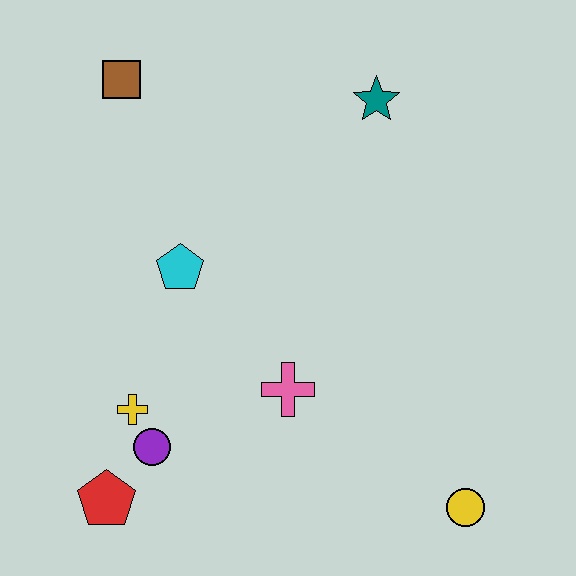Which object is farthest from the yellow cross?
The teal star is farthest from the yellow cross.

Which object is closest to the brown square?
The cyan pentagon is closest to the brown square.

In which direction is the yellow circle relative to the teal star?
The yellow circle is below the teal star.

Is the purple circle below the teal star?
Yes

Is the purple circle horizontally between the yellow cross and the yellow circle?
Yes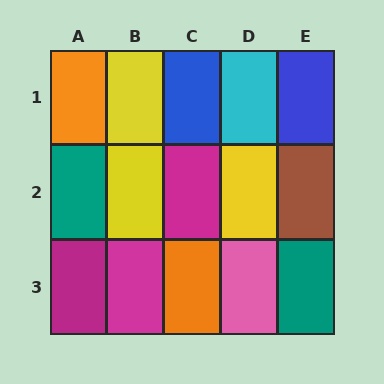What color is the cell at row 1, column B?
Yellow.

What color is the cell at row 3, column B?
Magenta.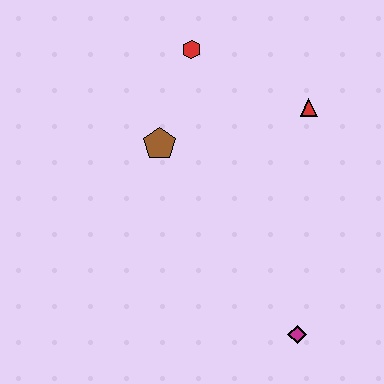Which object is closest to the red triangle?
The red hexagon is closest to the red triangle.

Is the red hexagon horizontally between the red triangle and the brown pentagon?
Yes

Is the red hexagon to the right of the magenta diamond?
No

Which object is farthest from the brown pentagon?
The magenta diamond is farthest from the brown pentagon.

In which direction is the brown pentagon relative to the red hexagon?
The brown pentagon is below the red hexagon.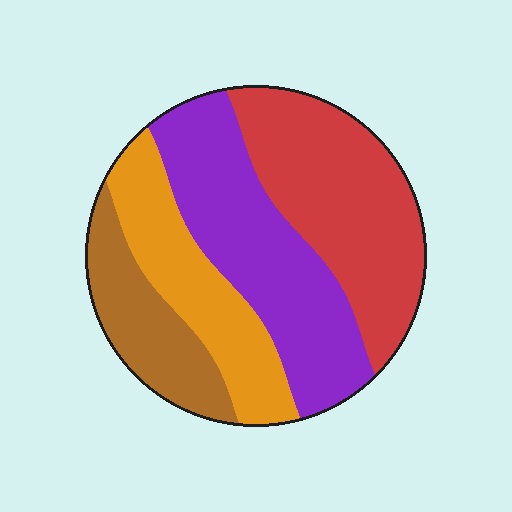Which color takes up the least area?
Brown, at roughly 15%.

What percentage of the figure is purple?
Purple covers about 30% of the figure.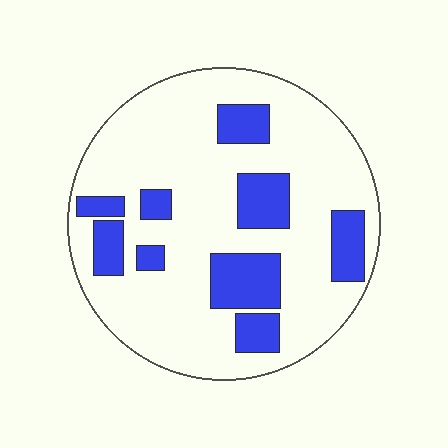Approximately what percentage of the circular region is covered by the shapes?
Approximately 25%.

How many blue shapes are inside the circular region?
9.